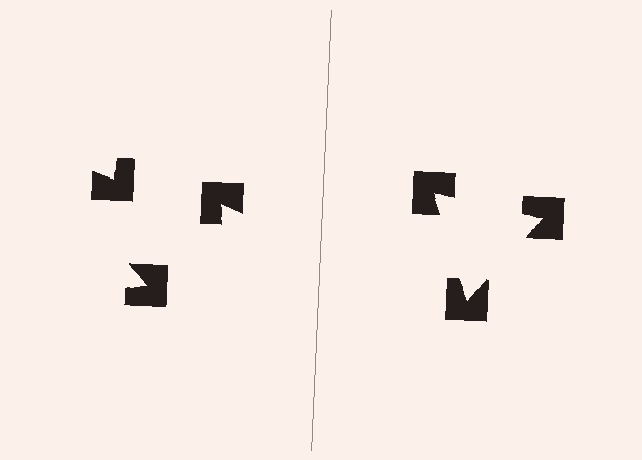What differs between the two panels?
The notched squares are positioned identically on both sides; only the wedge orientations differ. On the right they align to a triangle; on the left they are misaligned.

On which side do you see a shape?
An illusory triangle appears on the right side. On the left side the wedge cuts are rotated, so no coherent shape forms.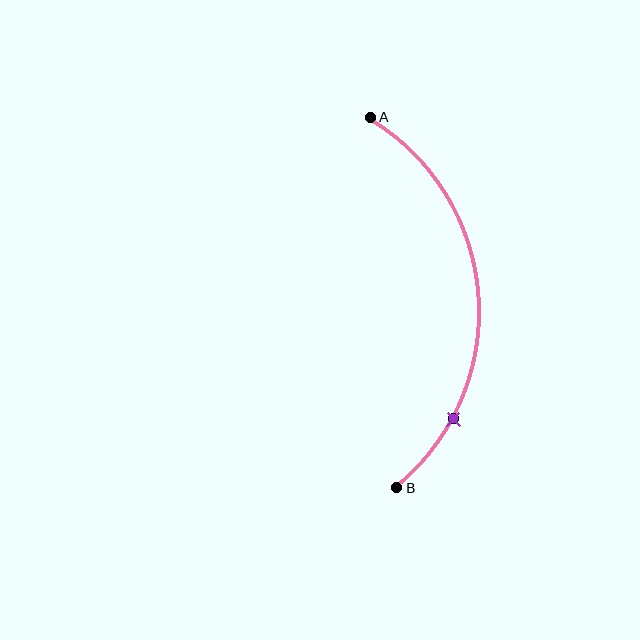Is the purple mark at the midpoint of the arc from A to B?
No. The purple mark lies on the arc but is closer to endpoint B. The arc midpoint would be at the point on the curve equidistant along the arc from both A and B.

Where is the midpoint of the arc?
The arc midpoint is the point on the curve farthest from the straight line joining A and B. It sits to the right of that line.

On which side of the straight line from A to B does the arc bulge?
The arc bulges to the right of the straight line connecting A and B.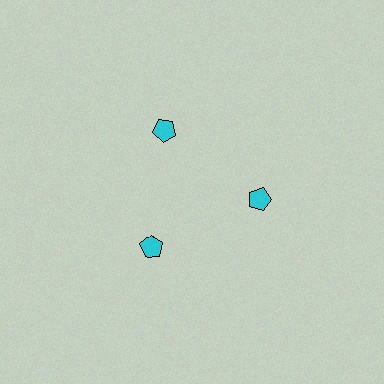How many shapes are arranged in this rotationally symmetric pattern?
There are 3 shapes, arranged in 3 groups of 1.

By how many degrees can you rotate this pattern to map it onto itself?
The pattern maps onto itself every 120 degrees of rotation.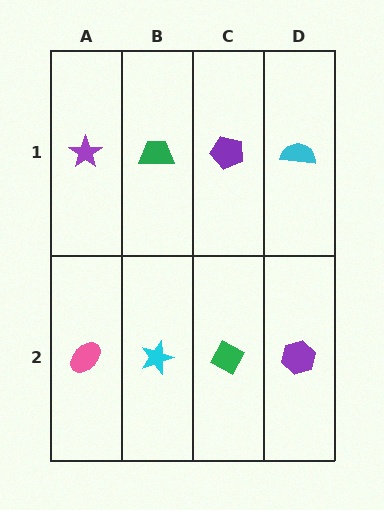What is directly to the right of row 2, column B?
A green diamond.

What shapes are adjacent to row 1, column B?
A cyan star (row 2, column B), a purple star (row 1, column A), a purple pentagon (row 1, column C).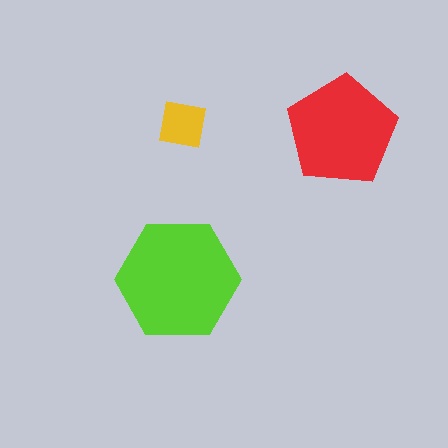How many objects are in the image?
There are 3 objects in the image.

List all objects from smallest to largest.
The yellow square, the red pentagon, the lime hexagon.